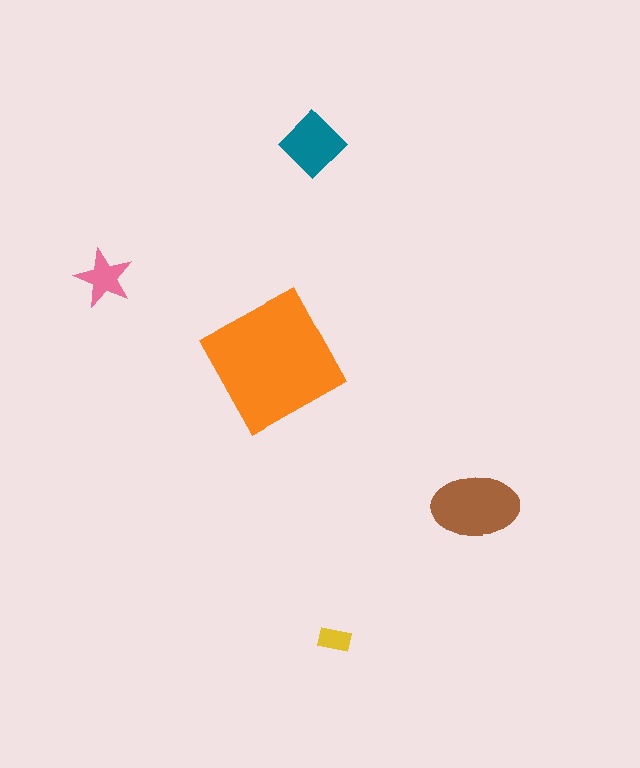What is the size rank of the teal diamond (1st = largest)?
3rd.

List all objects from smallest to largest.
The yellow rectangle, the pink star, the teal diamond, the brown ellipse, the orange square.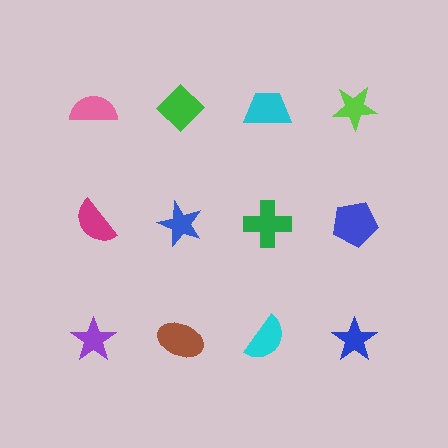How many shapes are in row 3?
4 shapes.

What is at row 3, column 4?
A blue star.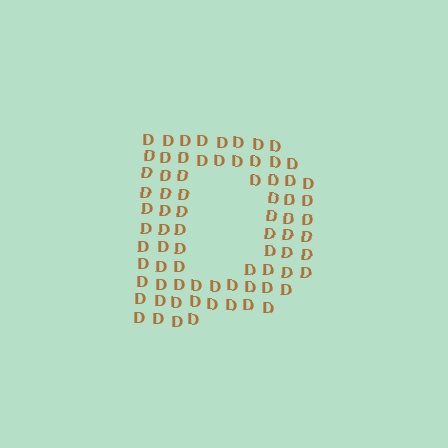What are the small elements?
The small elements are letter D's.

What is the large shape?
The large shape is the letter D.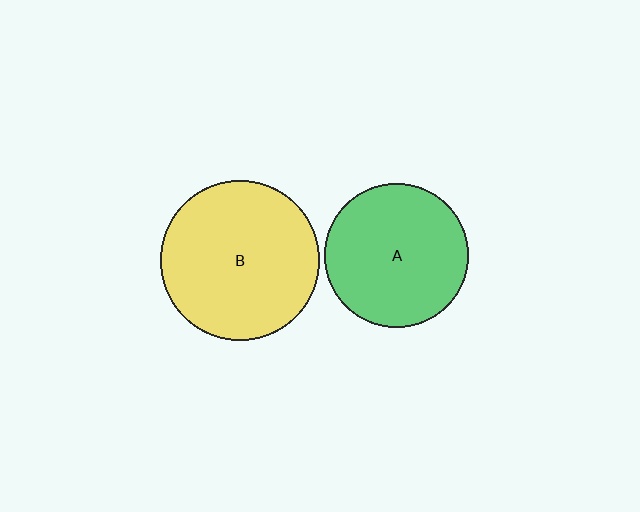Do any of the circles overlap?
No, none of the circles overlap.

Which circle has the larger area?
Circle B (yellow).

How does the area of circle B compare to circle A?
Approximately 1.2 times.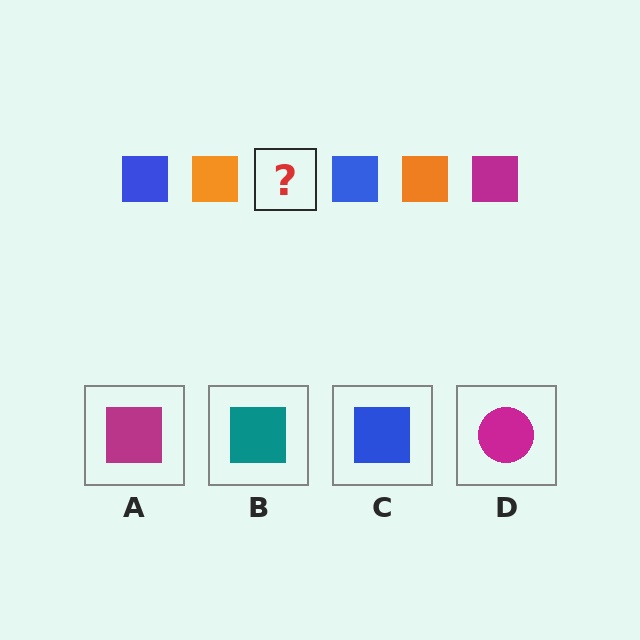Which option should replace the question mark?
Option A.